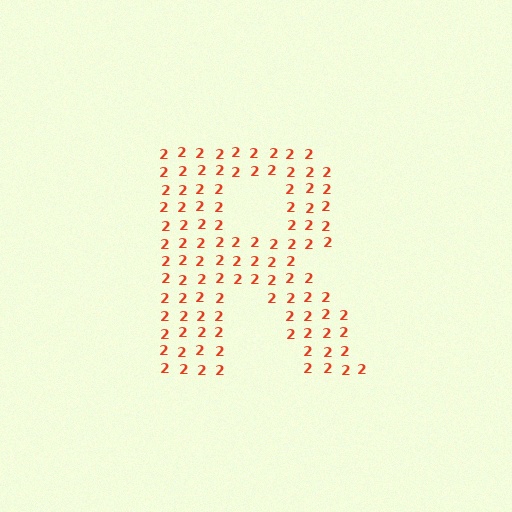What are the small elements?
The small elements are digit 2's.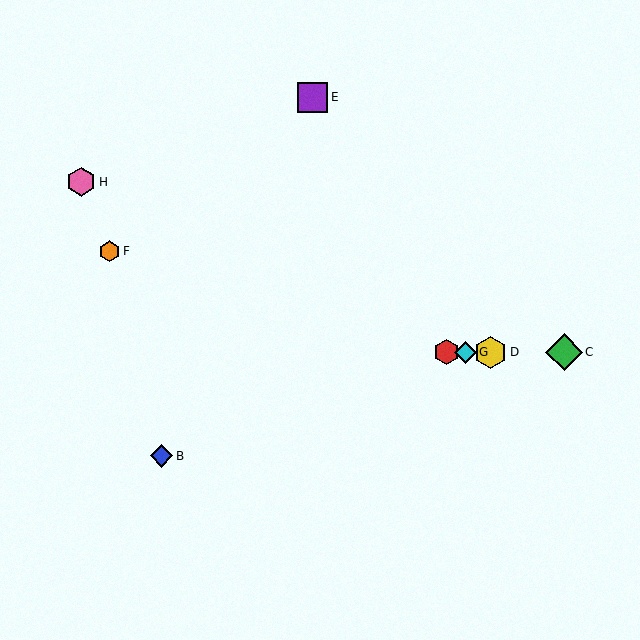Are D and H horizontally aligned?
No, D is at y≈352 and H is at y≈182.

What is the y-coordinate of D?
Object D is at y≈352.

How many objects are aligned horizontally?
4 objects (A, C, D, G) are aligned horizontally.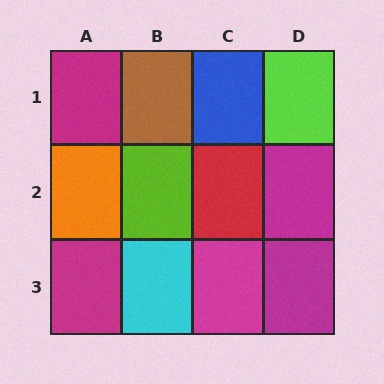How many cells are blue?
1 cell is blue.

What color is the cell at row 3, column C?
Magenta.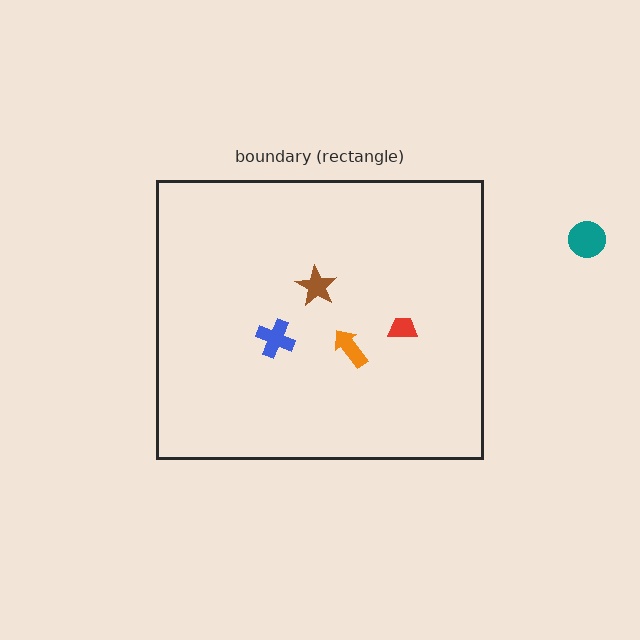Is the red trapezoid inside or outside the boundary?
Inside.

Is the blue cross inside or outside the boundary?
Inside.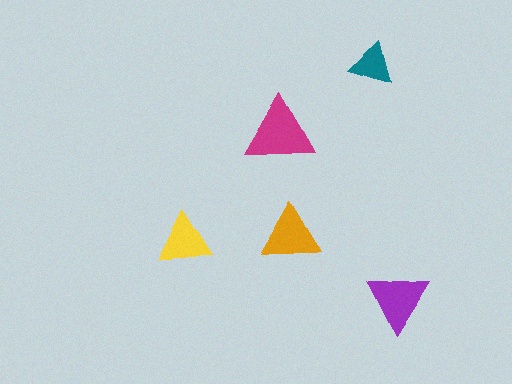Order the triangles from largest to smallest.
the magenta one, the purple one, the orange one, the yellow one, the teal one.